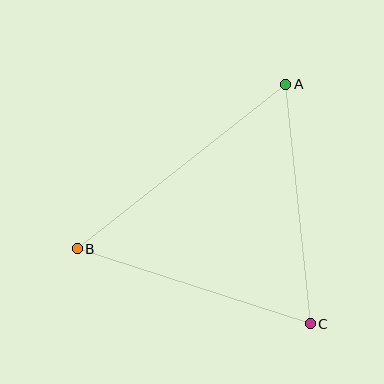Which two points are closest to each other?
Points A and C are closest to each other.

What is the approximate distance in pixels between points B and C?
The distance between B and C is approximately 245 pixels.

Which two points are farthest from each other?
Points A and B are farthest from each other.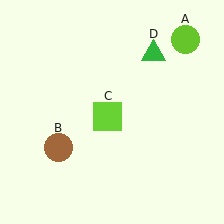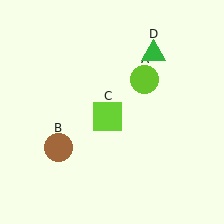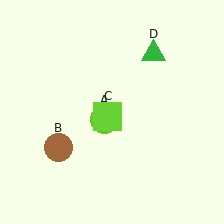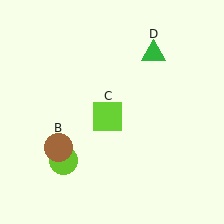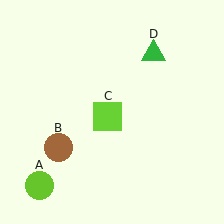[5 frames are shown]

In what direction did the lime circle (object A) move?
The lime circle (object A) moved down and to the left.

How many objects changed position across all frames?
1 object changed position: lime circle (object A).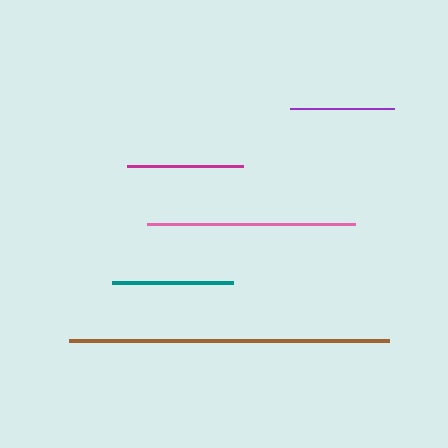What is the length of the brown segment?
The brown segment is approximately 320 pixels long.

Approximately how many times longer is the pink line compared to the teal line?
The pink line is approximately 1.7 times the length of the teal line.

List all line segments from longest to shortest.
From longest to shortest: brown, pink, teal, magenta, purple.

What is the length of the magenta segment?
The magenta segment is approximately 116 pixels long.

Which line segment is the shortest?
The purple line is the shortest at approximately 104 pixels.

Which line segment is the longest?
The brown line is the longest at approximately 320 pixels.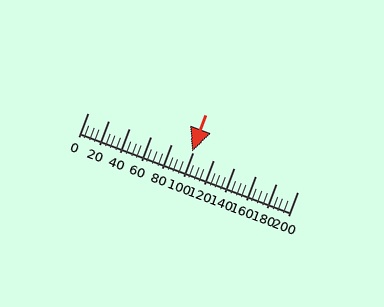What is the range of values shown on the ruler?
The ruler shows values from 0 to 200.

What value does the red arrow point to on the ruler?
The red arrow points to approximately 99.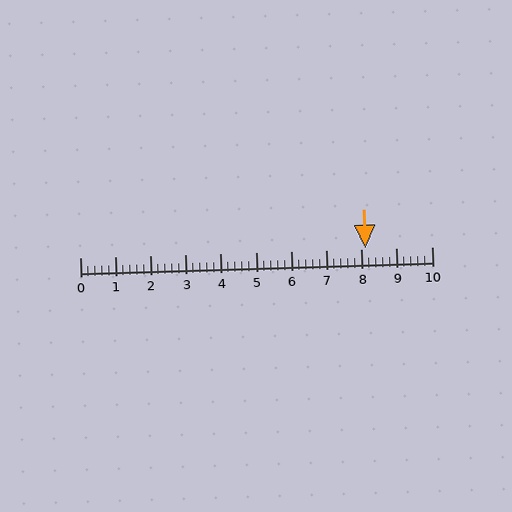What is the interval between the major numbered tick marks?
The major tick marks are spaced 1 units apart.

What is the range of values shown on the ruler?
The ruler shows values from 0 to 10.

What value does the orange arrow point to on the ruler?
The orange arrow points to approximately 8.1.